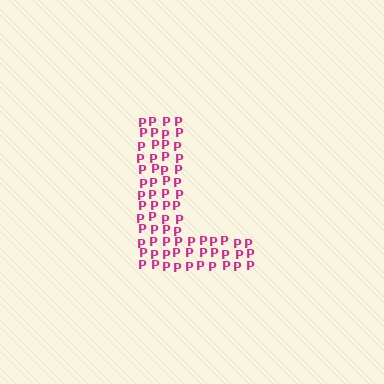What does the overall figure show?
The overall figure shows the letter L.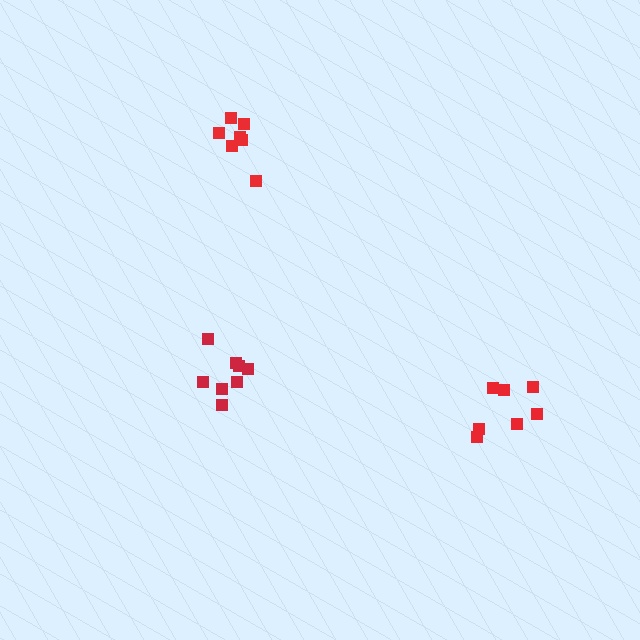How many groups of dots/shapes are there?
There are 3 groups.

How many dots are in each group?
Group 1: 7 dots, Group 2: 7 dots, Group 3: 8 dots (22 total).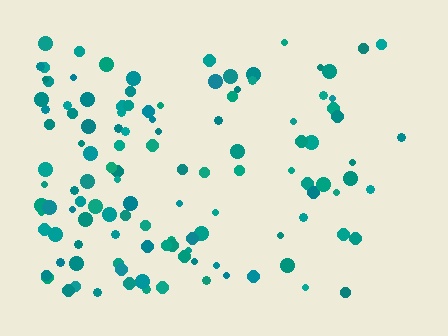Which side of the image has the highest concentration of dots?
The left.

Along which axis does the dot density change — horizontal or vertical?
Horizontal.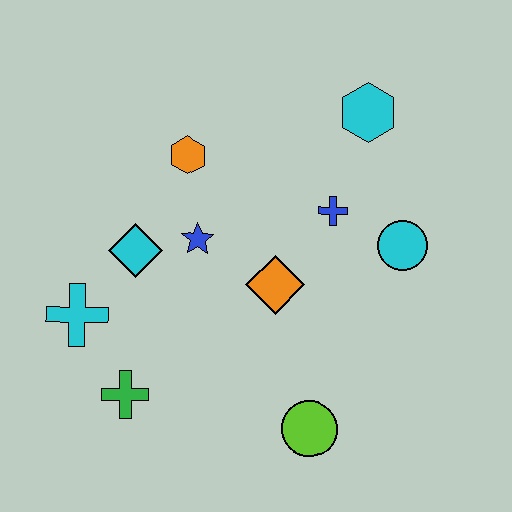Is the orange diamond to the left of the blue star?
No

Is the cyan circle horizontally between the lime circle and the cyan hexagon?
No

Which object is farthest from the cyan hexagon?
The green cross is farthest from the cyan hexagon.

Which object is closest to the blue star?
The cyan diamond is closest to the blue star.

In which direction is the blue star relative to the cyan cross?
The blue star is to the right of the cyan cross.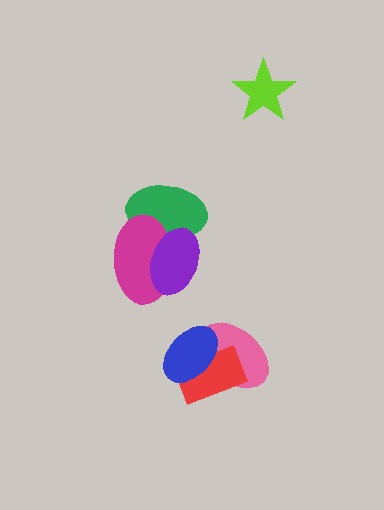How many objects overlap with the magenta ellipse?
2 objects overlap with the magenta ellipse.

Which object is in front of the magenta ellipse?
The purple ellipse is in front of the magenta ellipse.